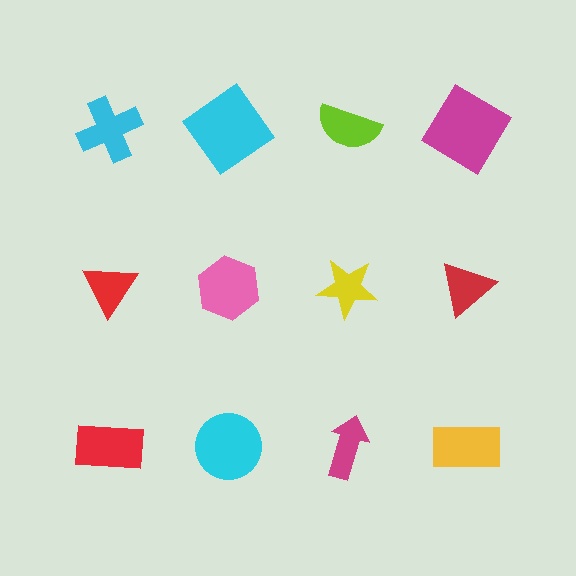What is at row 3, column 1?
A red rectangle.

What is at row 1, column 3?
A lime semicircle.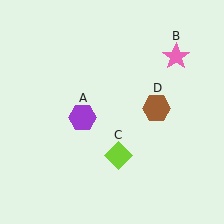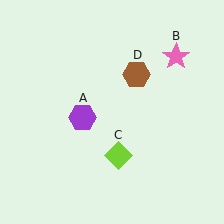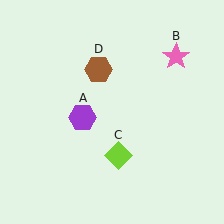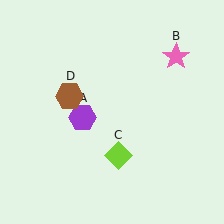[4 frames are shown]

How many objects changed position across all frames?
1 object changed position: brown hexagon (object D).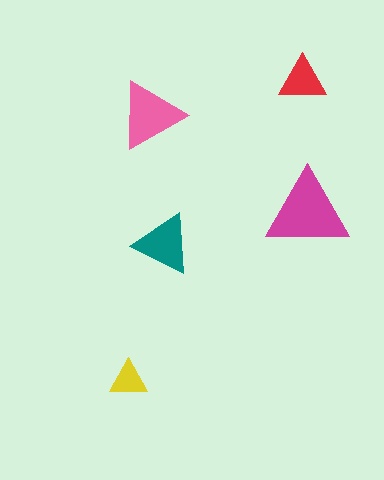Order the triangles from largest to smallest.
the magenta one, the pink one, the teal one, the red one, the yellow one.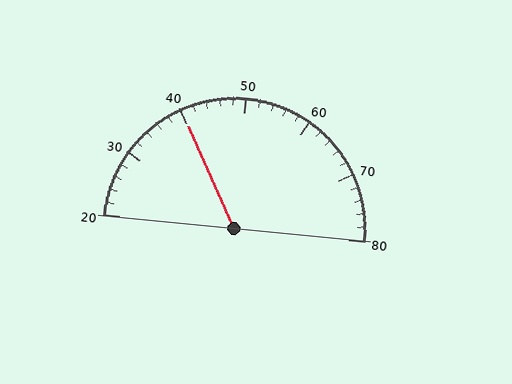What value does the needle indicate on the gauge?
The needle indicates approximately 40.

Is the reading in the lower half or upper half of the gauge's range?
The reading is in the lower half of the range (20 to 80).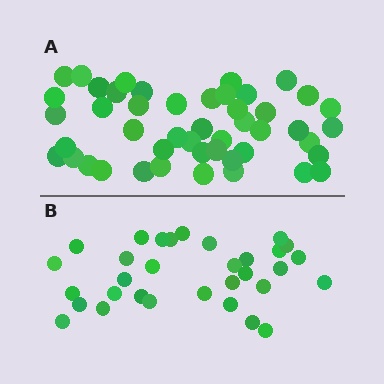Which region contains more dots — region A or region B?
Region A (the top region) has more dots.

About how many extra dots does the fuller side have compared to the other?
Region A has approximately 15 more dots than region B.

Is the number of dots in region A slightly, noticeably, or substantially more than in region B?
Region A has substantially more. The ratio is roughly 1.5 to 1.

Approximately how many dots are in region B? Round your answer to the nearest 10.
About 30 dots. (The exact count is 32, which rounds to 30.)